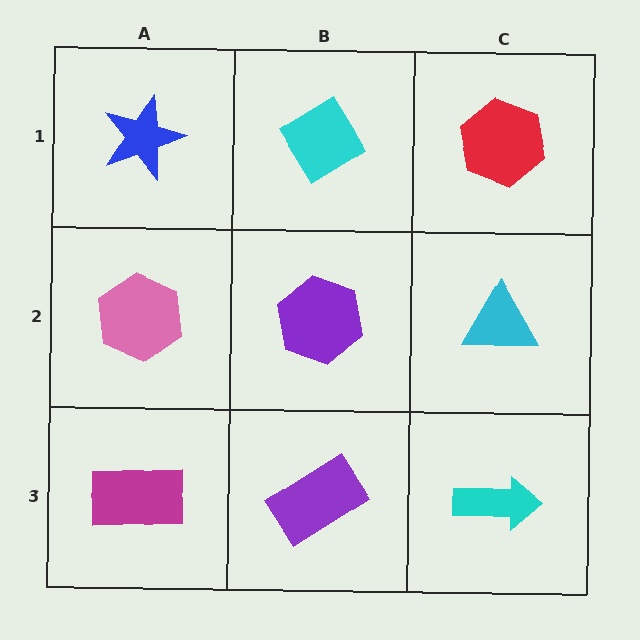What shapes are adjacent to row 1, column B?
A purple hexagon (row 2, column B), a blue star (row 1, column A), a red hexagon (row 1, column C).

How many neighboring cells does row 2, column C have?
3.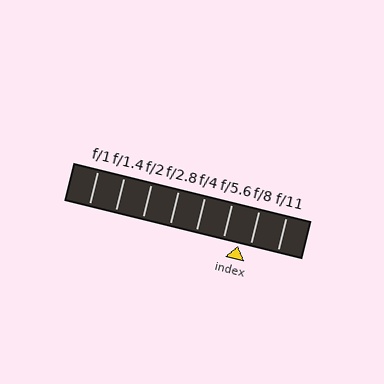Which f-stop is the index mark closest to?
The index mark is closest to f/8.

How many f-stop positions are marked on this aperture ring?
There are 8 f-stop positions marked.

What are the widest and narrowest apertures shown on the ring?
The widest aperture shown is f/1 and the narrowest is f/11.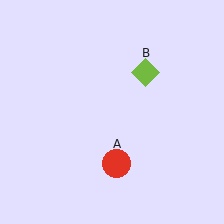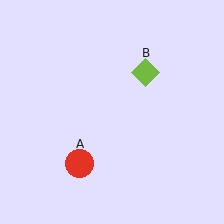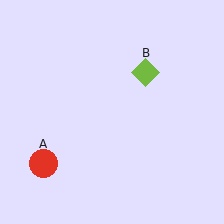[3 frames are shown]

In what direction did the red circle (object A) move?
The red circle (object A) moved left.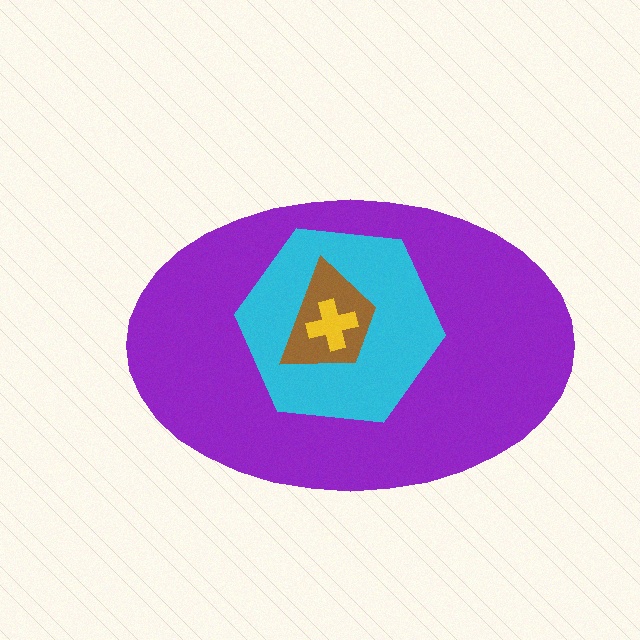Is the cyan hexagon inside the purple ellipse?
Yes.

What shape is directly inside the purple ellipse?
The cyan hexagon.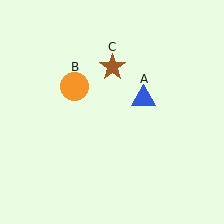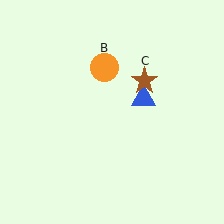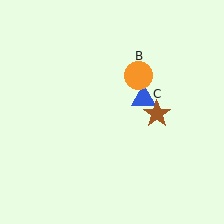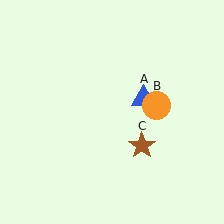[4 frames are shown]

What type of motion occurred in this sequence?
The orange circle (object B), brown star (object C) rotated clockwise around the center of the scene.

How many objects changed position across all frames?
2 objects changed position: orange circle (object B), brown star (object C).